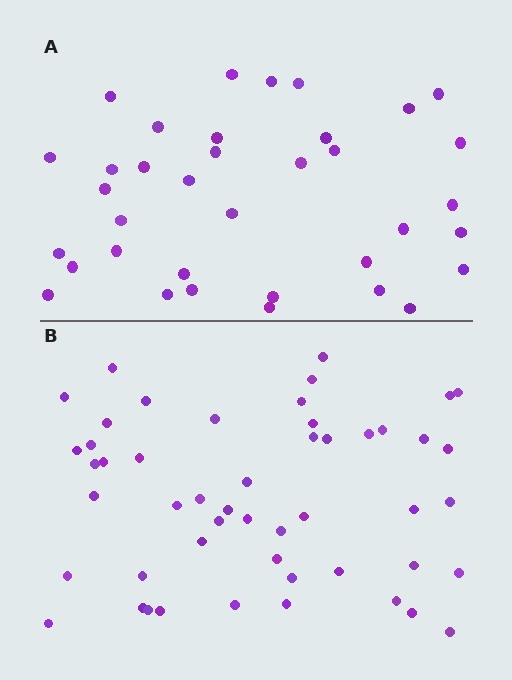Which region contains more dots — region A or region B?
Region B (the bottom region) has more dots.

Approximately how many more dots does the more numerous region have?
Region B has approximately 15 more dots than region A.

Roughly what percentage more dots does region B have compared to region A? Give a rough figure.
About 40% more.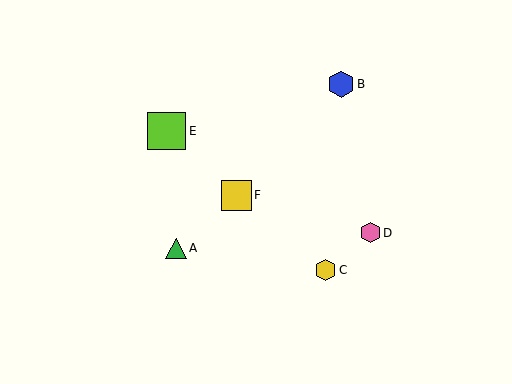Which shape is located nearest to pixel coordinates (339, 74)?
The blue hexagon (labeled B) at (341, 84) is nearest to that location.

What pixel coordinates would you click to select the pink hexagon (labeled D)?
Click at (370, 233) to select the pink hexagon D.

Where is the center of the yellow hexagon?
The center of the yellow hexagon is at (325, 270).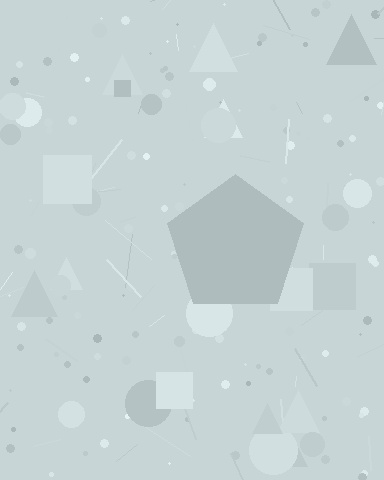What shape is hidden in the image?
A pentagon is hidden in the image.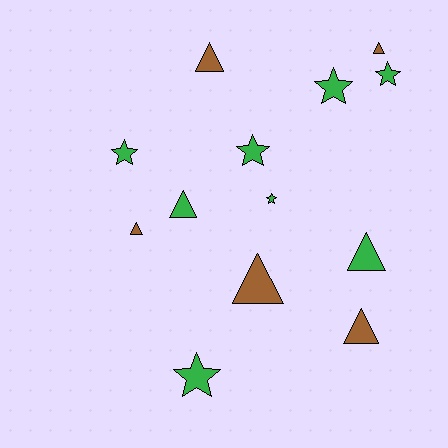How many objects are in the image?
There are 13 objects.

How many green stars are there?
There are 6 green stars.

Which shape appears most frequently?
Triangle, with 7 objects.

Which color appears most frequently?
Green, with 8 objects.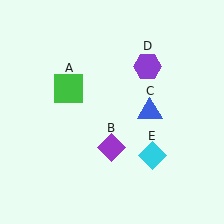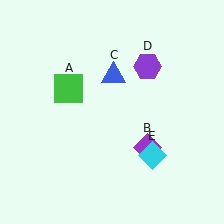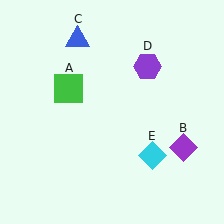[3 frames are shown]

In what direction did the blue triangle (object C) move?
The blue triangle (object C) moved up and to the left.